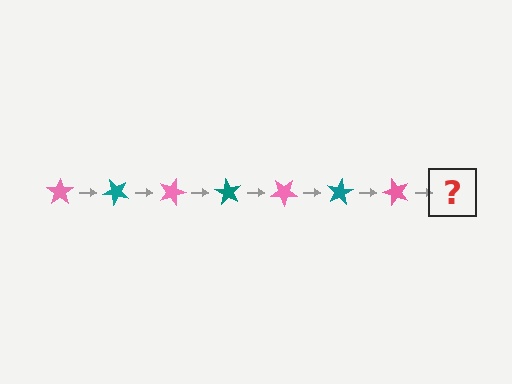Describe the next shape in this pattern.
It should be a teal star, rotated 315 degrees from the start.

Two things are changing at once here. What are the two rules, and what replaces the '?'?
The two rules are that it rotates 45 degrees each step and the color cycles through pink and teal. The '?' should be a teal star, rotated 315 degrees from the start.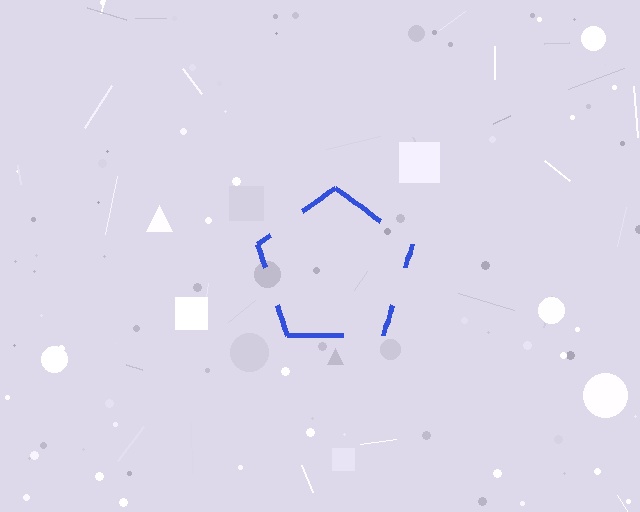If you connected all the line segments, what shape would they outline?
They would outline a pentagon.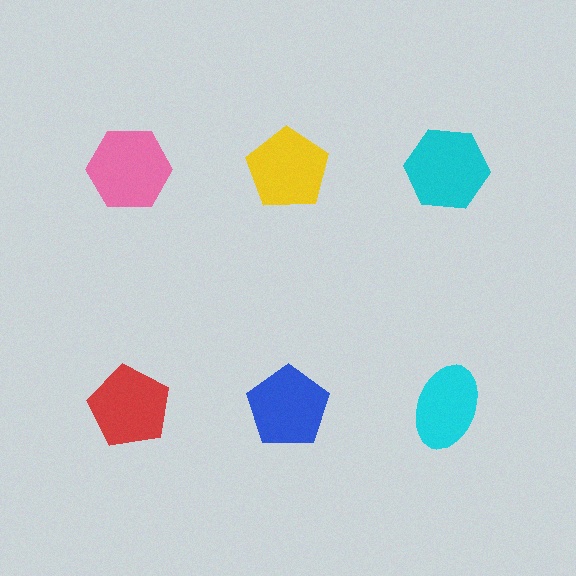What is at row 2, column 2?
A blue pentagon.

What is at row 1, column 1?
A pink hexagon.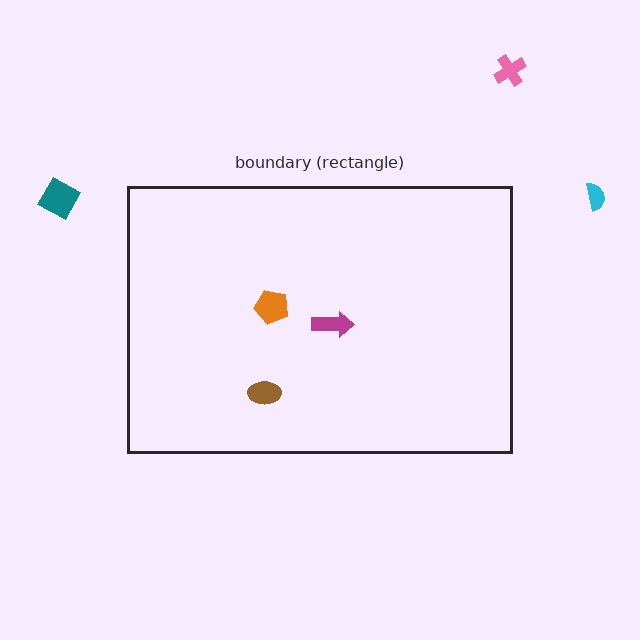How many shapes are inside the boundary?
3 inside, 3 outside.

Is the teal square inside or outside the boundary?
Outside.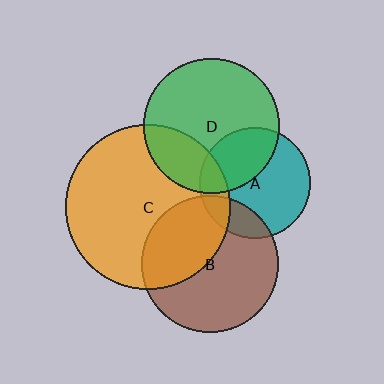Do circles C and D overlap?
Yes.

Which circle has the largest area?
Circle C (orange).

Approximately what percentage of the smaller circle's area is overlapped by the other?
Approximately 25%.